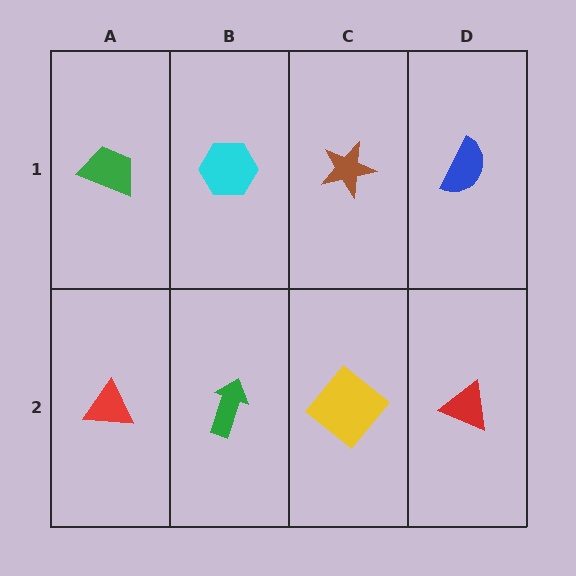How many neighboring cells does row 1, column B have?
3.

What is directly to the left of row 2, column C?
A green arrow.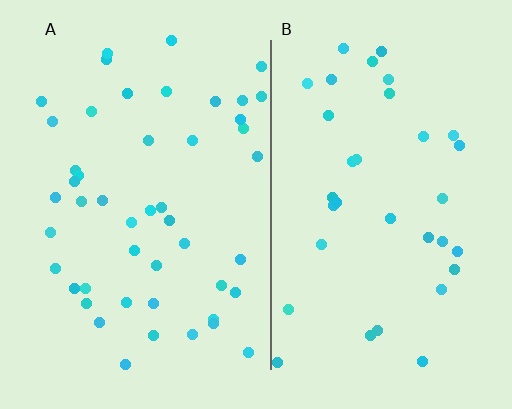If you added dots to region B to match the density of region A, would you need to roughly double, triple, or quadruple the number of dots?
Approximately double.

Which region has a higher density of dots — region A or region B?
A (the left).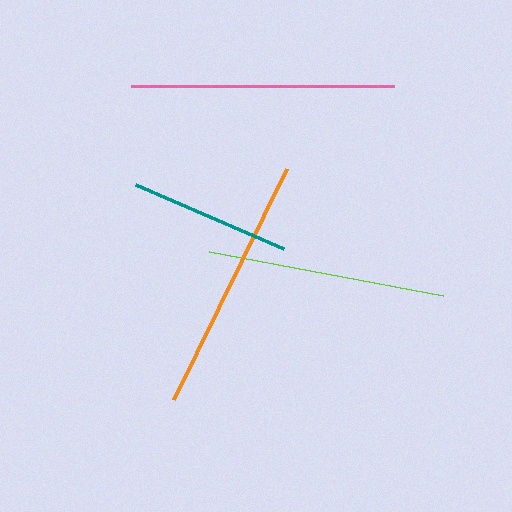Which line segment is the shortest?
The teal line is the shortest at approximately 161 pixels.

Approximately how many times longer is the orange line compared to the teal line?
The orange line is approximately 1.6 times the length of the teal line.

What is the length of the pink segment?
The pink segment is approximately 263 pixels long.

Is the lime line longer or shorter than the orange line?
The orange line is longer than the lime line.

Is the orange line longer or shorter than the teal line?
The orange line is longer than the teal line.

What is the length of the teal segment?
The teal segment is approximately 161 pixels long.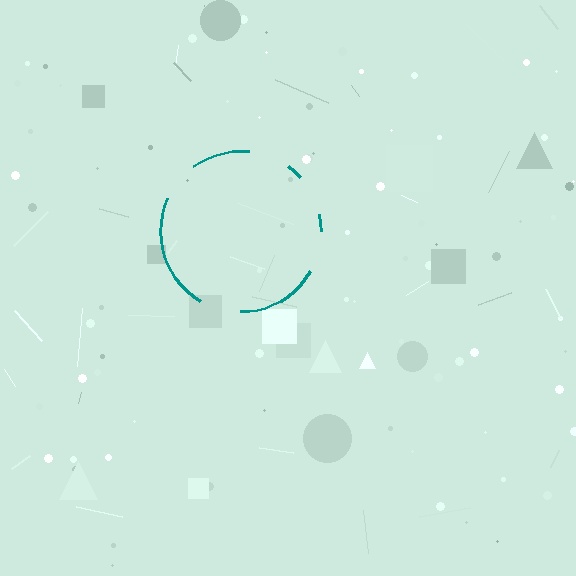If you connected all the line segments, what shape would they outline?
They would outline a circle.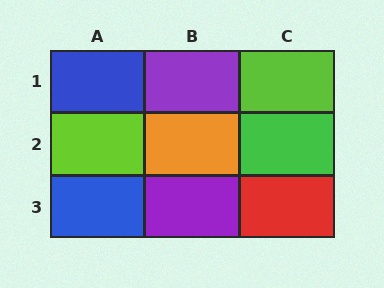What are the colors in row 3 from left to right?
Blue, purple, red.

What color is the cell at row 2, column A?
Lime.